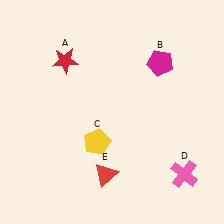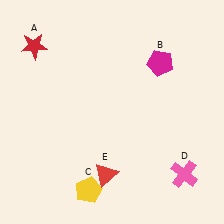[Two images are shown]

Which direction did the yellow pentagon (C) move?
The yellow pentagon (C) moved down.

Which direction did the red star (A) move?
The red star (A) moved left.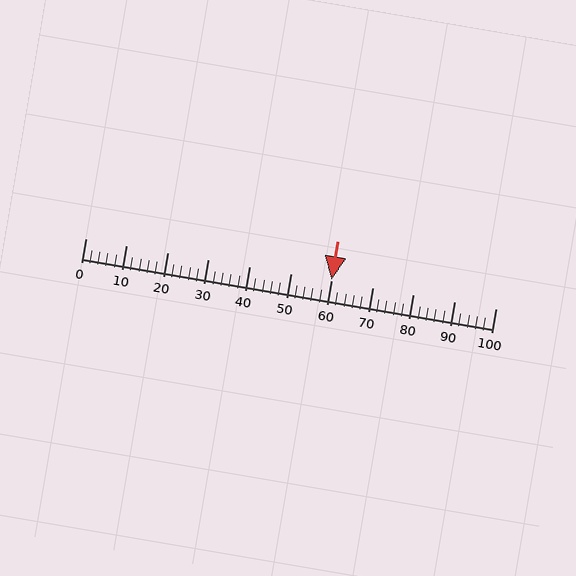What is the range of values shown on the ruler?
The ruler shows values from 0 to 100.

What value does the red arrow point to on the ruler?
The red arrow points to approximately 60.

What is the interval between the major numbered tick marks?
The major tick marks are spaced 10 units apart.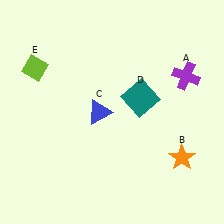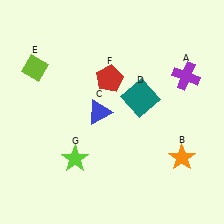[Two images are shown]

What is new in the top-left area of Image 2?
A red pentagon (F) was added in the top-left area of Image 2.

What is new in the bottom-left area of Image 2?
A lime star (G) was added in the bottom-left area of Image 2.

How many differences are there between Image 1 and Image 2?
There are 2 differences between the two images.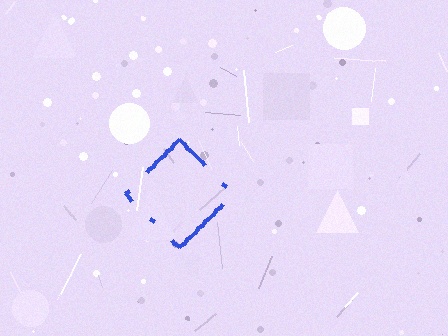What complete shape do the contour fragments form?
The contour fragments form a diamond.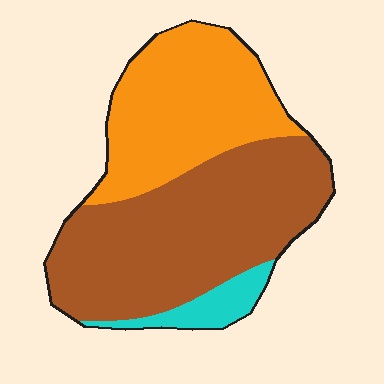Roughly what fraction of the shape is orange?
Orange covers about 40% of the shape.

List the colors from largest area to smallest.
From largest to smallest: brown, orange, cyan.